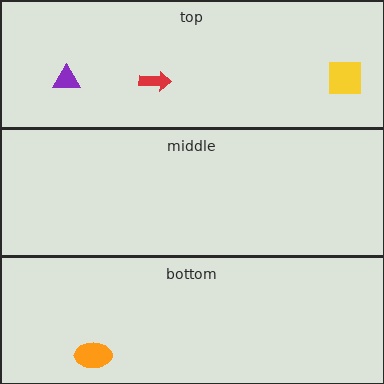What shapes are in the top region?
The purple triangle, the red arrow, the yellow square.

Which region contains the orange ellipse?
The bottom region.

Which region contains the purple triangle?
The top region.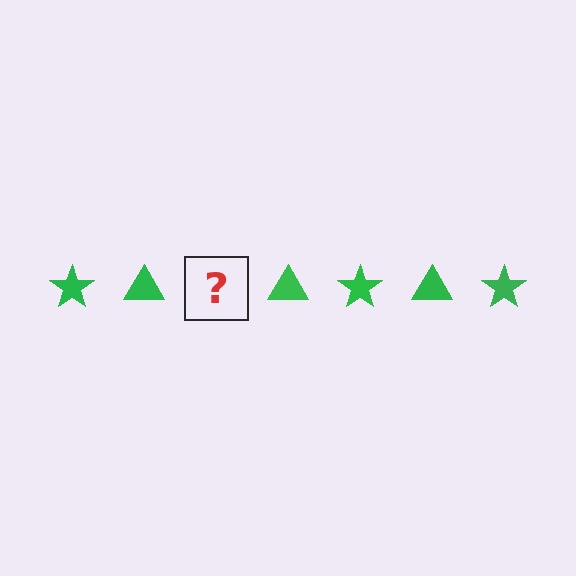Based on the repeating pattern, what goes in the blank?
The blank should be a green star.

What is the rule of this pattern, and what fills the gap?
The rule is that the pattern cycles through star, triangle shapes in green. The gap should be filled with a green star.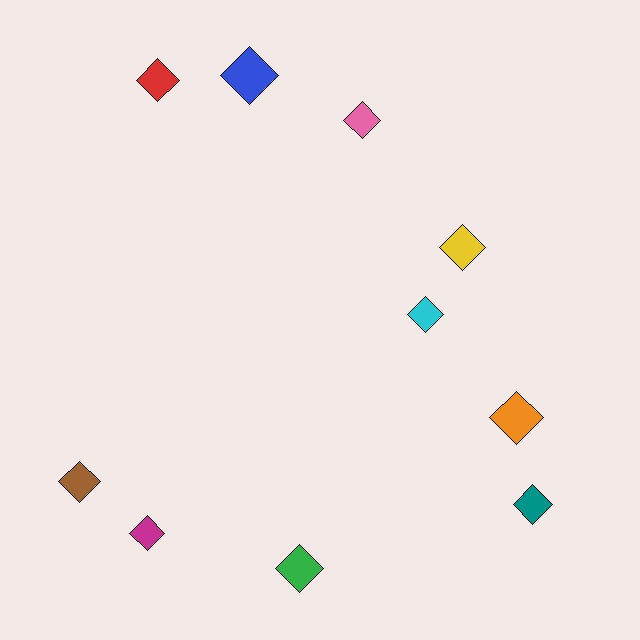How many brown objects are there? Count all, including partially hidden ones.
There is 1 brown object.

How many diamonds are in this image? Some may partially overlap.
There are 10 diamonds.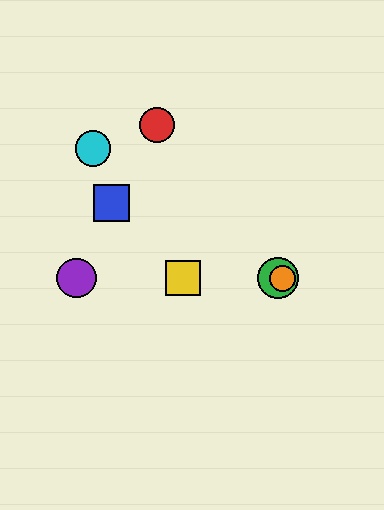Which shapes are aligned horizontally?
The green circle, the yellow square, the purple circle, the orange circle are aligned horizontally.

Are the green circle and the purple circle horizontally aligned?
Yes, both are at y≈278.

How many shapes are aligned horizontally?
4 shapes (the green circle, the yellow square, the purple circle, the orange circle) are aligned horizontally.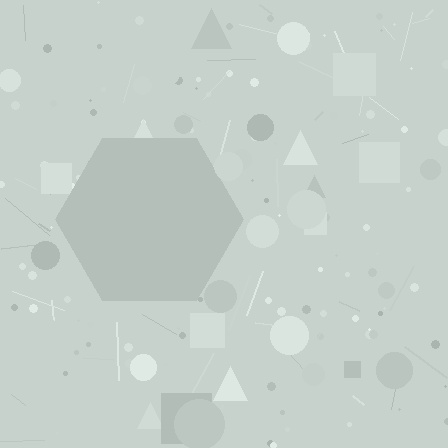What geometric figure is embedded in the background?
A hexagon is embedded in the background.